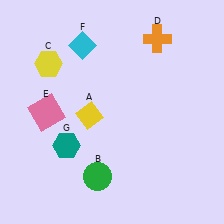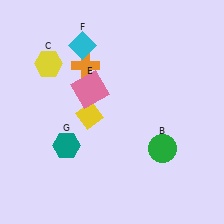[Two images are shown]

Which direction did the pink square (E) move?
The pink square (E) moved right.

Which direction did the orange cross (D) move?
The orange cross (D) moved left.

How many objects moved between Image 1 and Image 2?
3 objects moved between the two images.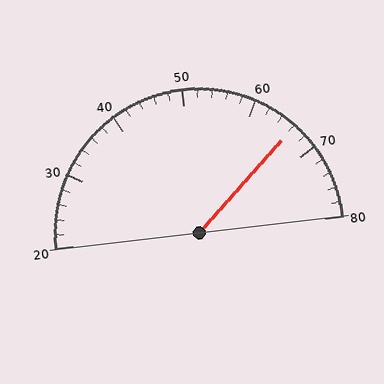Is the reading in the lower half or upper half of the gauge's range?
The reading is in the upper half of the range (20 to 80).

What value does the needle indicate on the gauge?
The needle indicates approximately 66.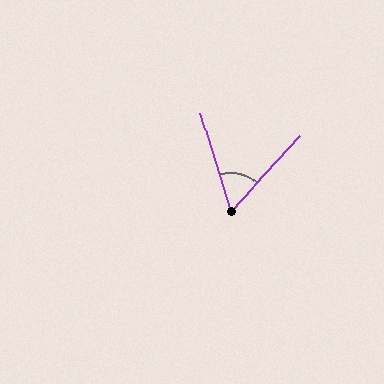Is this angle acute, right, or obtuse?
It is acute.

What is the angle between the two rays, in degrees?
Approximately 59 degrees.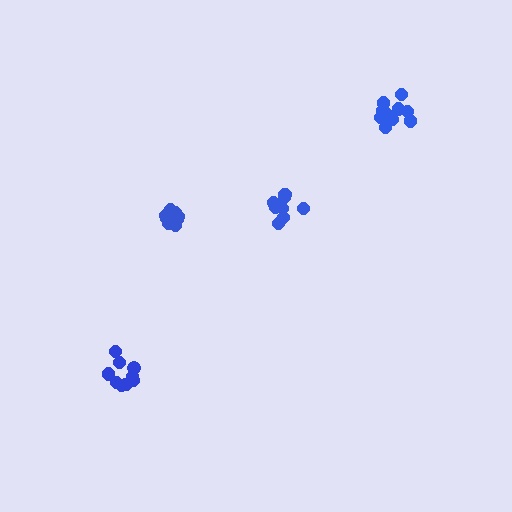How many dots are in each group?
Group 1: 8 dots, Group 2: 13 dots, Group 3: 9 dots, Group 4: 10 dots (40 total).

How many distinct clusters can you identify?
There are 4 distinct clusters.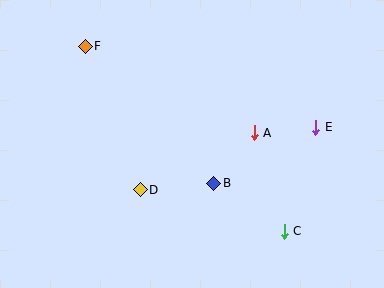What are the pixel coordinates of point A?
Point A is at (254, 133).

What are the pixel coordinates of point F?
Point F is at (85, 46).